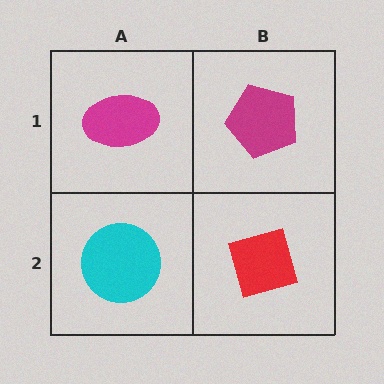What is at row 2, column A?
A cyan circle.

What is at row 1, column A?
A magenta ellipse.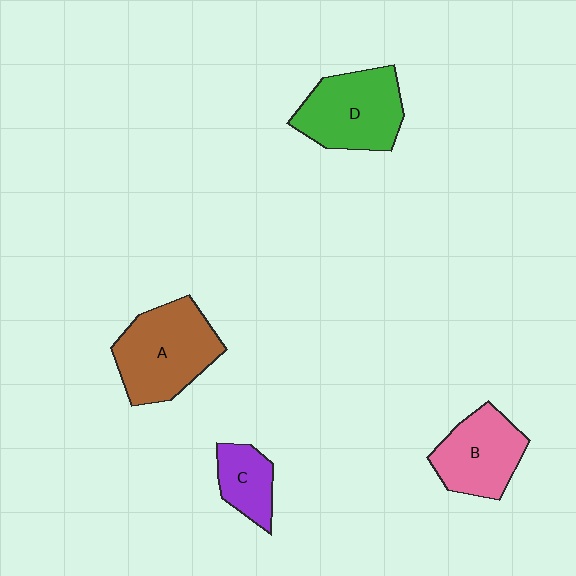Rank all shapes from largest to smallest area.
From largest to smallest: A (brown), D (green), B (pink), C (purple).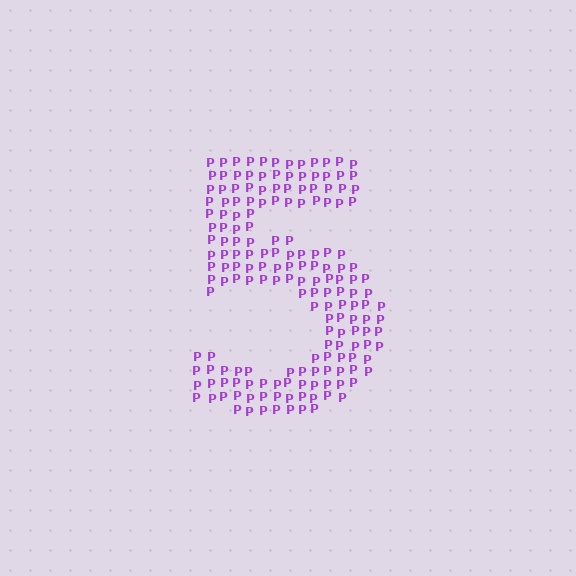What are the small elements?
The small elements are letter P's.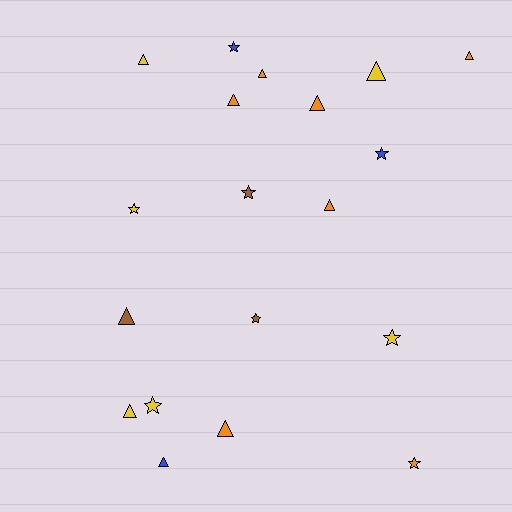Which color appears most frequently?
Orange, with 7 objects.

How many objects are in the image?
There are 19 objects.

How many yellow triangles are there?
There are 3 yellow triangles.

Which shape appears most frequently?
Triangle, with 11 objects.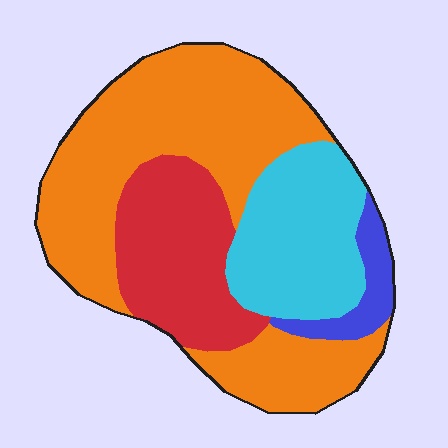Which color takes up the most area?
Orange, at roughly 50%.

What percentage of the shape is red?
Red covers around 20% of the shape.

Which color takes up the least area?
Blue, at roughly 5%.